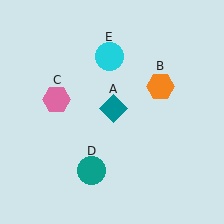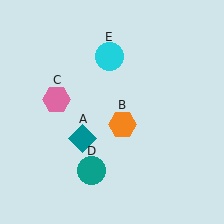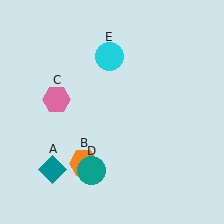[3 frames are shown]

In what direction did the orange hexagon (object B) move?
The orange hexagon (object B) moved down and to the left.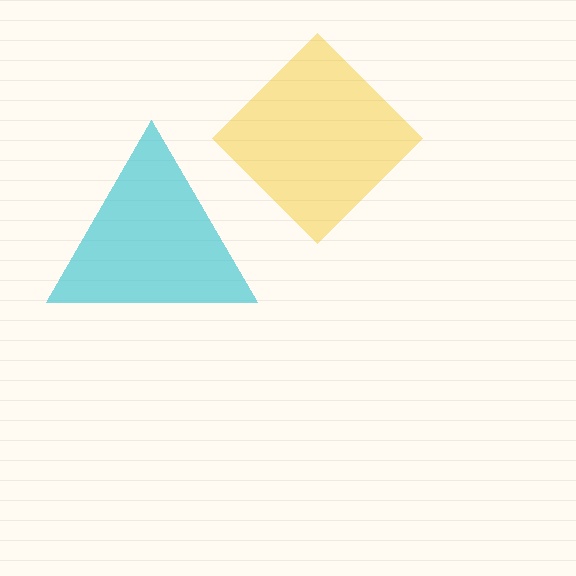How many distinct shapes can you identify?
There are 2 distinct shapes: a cyan triangle, a yellow diamond.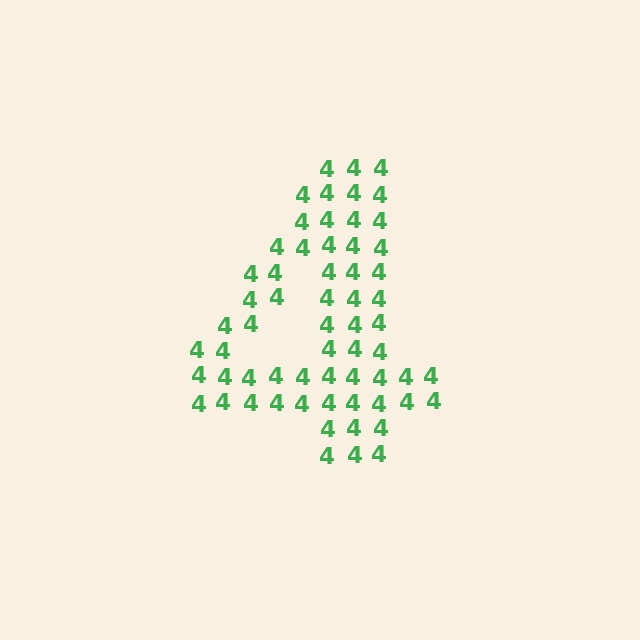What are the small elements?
The small elements are digit 4's.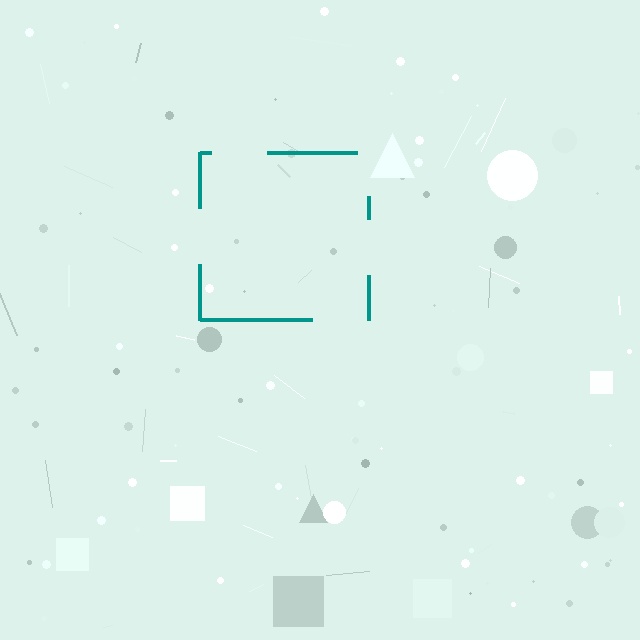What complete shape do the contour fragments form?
The contour fragments form a square.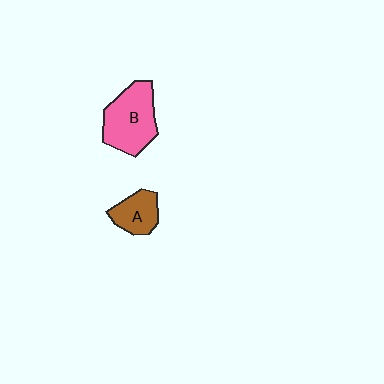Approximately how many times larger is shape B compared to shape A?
Approximately 1.8 times.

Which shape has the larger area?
Shape B (pink).